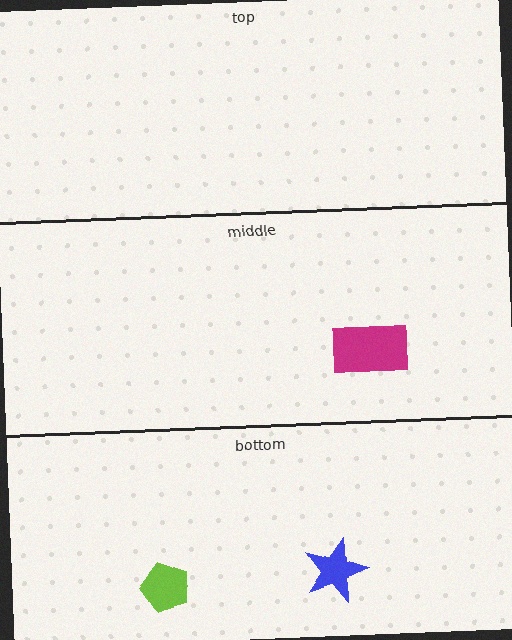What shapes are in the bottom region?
The lime pentagon, the blue star.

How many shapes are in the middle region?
1.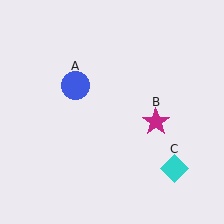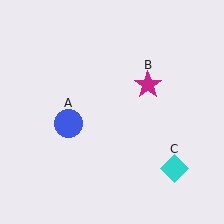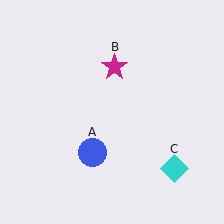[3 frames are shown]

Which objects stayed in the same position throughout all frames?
Cyan diamond (object C) remained stationary.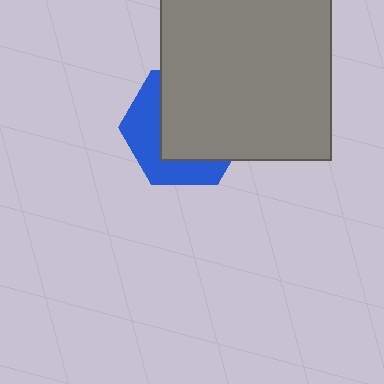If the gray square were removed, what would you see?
You would see the complete blue hexagon.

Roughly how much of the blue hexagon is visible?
A small part of it is visible (roughly 38%).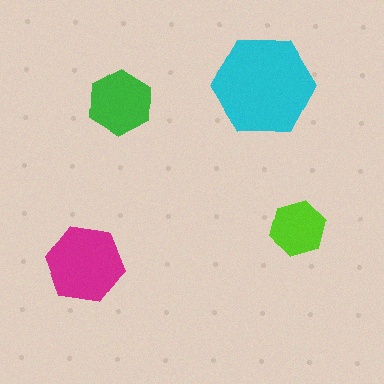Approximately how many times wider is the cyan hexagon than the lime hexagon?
About 2 times wider.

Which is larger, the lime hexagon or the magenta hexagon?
The magenta one.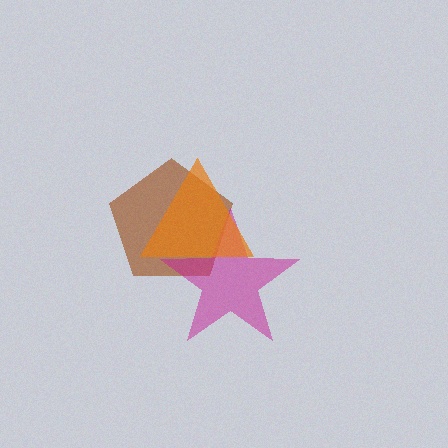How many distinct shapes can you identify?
There are 3 distinct shapes: a brown pentagon, a magenta star, an orange triangle.